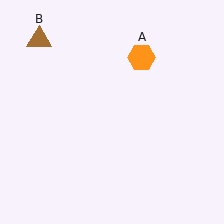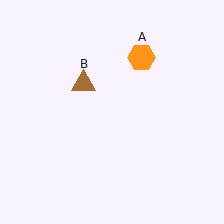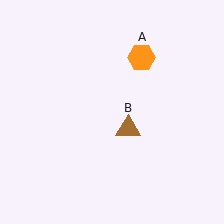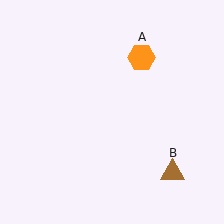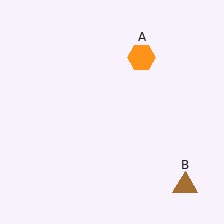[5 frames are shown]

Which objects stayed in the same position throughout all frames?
Orange hexagon (object A) remained stationary.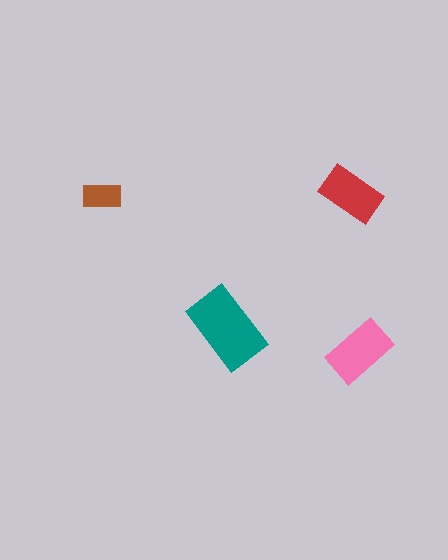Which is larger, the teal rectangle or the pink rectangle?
The teal one.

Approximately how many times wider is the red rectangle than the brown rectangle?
About 1.5 times wider.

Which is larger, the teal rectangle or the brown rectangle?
The teal one.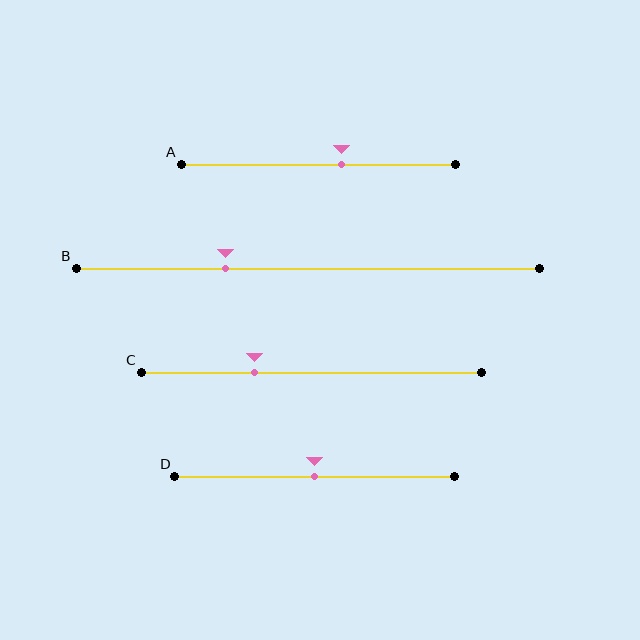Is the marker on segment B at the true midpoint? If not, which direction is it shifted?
No, the marker on segment B is shifted to the left by about 18% of the segment length.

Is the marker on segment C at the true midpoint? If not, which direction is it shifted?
No, the marker on segment C is shifted to the left by about 17% of the segment length.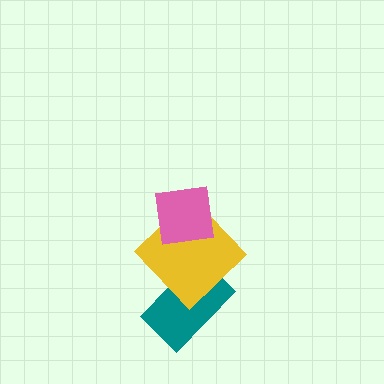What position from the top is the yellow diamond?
The yellow diamond is 2nd from the top.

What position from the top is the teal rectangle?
The teal rectangle is 3rd from the top.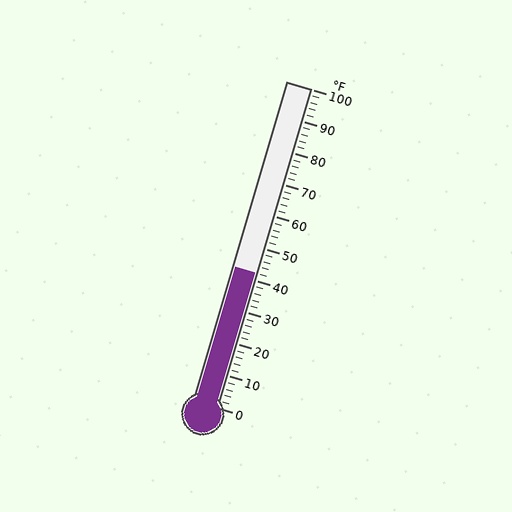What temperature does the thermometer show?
The thermometer shows approximately 42°F.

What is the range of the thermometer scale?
The thermometer scale ranges from 0°F to 100°F.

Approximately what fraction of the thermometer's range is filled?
The thermometer is filled to approximately 40% of its range.